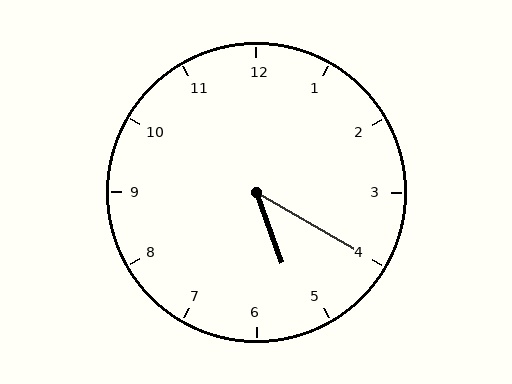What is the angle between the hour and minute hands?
Approximately 40 degrees.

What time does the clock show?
5:20.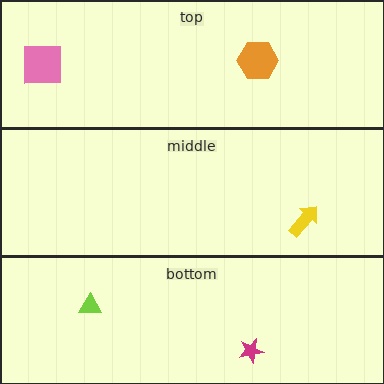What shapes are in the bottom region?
The lime triangle, the magenta star.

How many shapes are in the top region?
2.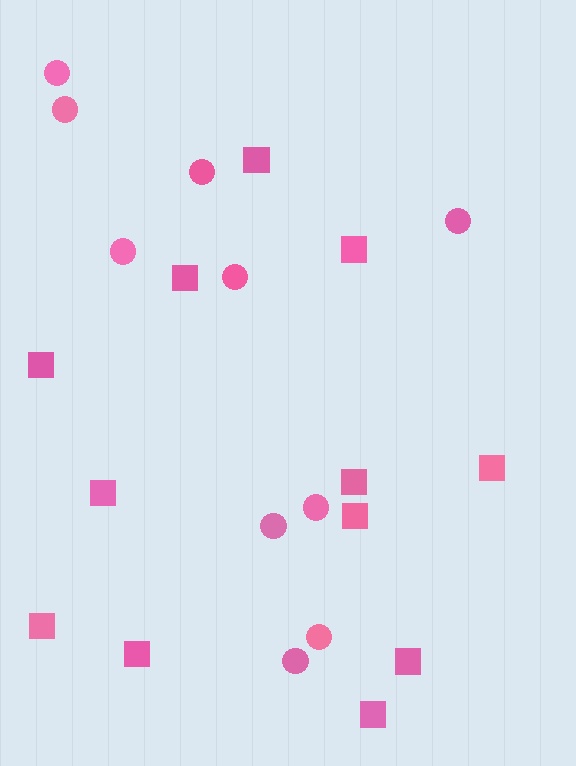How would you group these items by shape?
There are 2 groups: one group of squares (12) and one group of circles (10).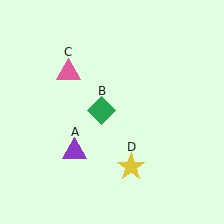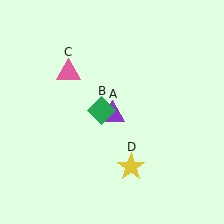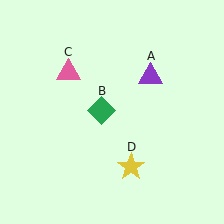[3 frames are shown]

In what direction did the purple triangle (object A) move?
The purple triangle (object A) moved up and to the right.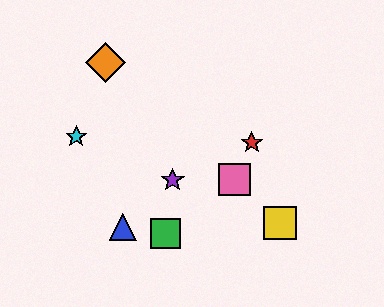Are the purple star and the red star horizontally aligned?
No, the purple star is at y≈180 and the red star is at y≈143.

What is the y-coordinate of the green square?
The green square is at y≈233.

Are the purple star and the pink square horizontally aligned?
Yes, both are at y≈180.